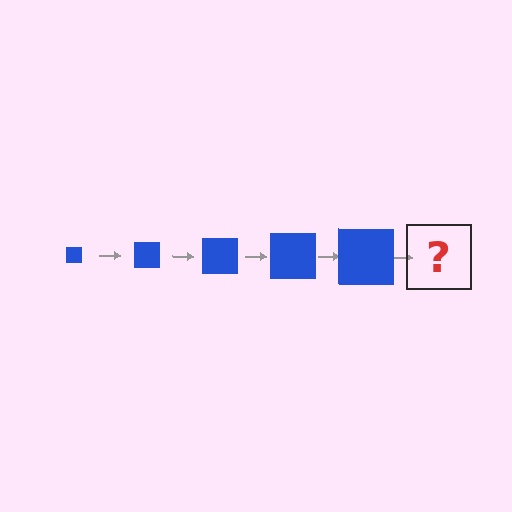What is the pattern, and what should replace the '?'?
The pattern is that the square gets progressively larger each step. The '?' should be a blue square, larger than the previous one.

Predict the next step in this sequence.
The next step is a blue square, larger than the previous one.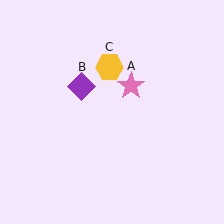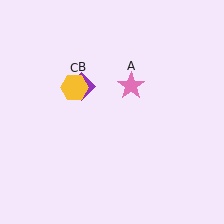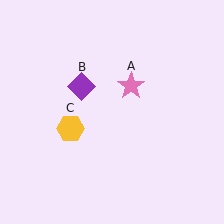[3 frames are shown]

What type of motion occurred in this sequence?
The yellow hexagon (object C) rotated counterclockwise around the center of the scene.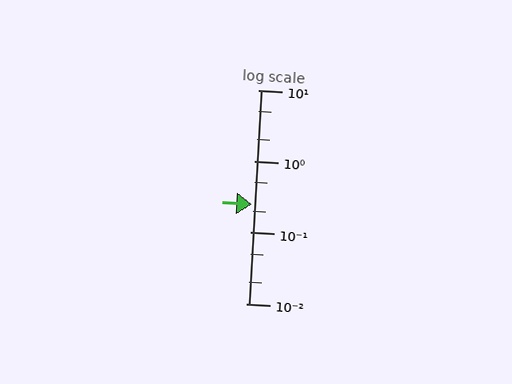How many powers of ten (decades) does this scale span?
The scale spans 3 decades, from 0.01 to 10.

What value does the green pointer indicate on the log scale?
The pointer indicates approximately 0.25.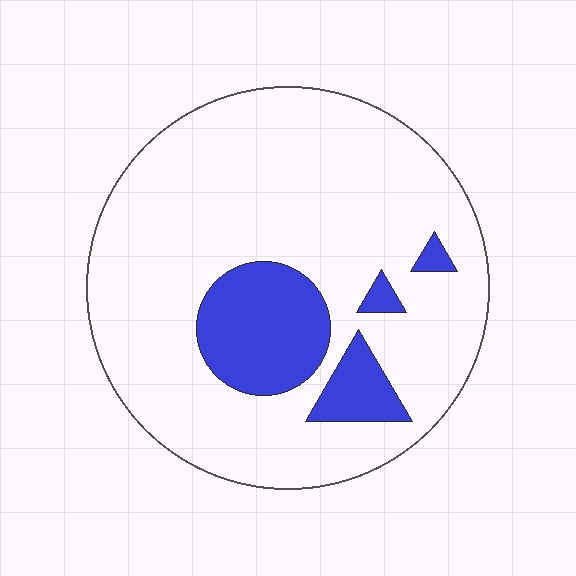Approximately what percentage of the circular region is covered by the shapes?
Approximately 15%.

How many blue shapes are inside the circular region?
4.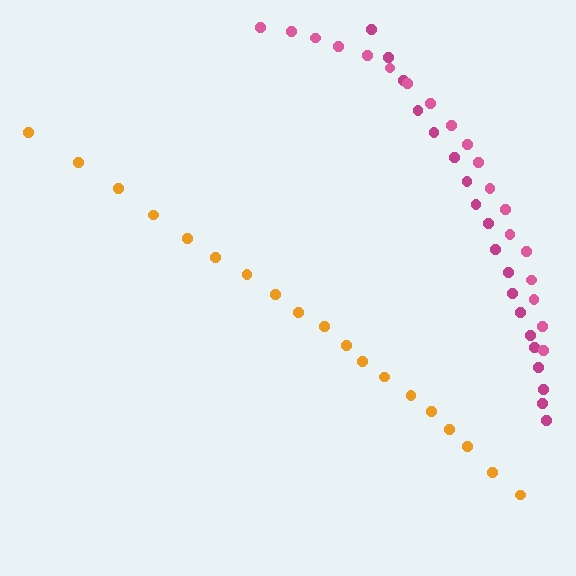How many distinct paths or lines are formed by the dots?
There are 3 distinct paths.